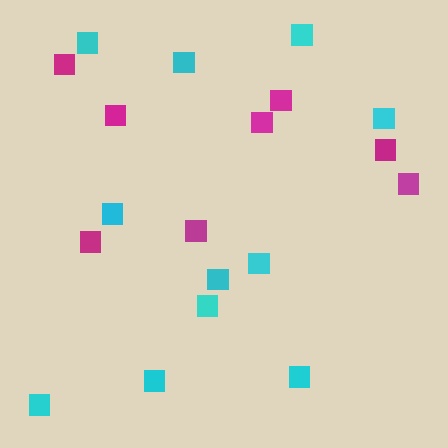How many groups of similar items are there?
There are 2 groups: one group of magenta squares (8) and one group of cyan squares (11).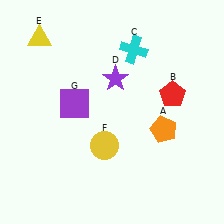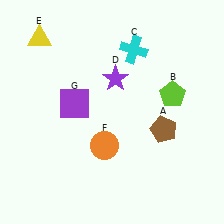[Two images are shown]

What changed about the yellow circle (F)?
In Image 1, F is yellow. In Image 2, it changed to orange.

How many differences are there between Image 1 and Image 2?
There are 3 differences between the two images.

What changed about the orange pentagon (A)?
In Image 1, A is orange. In Image 2, it changed to brown.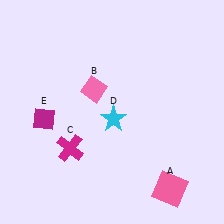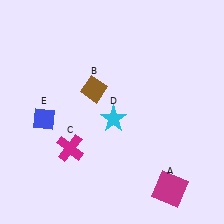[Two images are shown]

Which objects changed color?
A changed from pink to magenta. B changed from pink to brown. E changed from magenta to blue.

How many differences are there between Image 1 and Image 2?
There are 3 differences between the two images.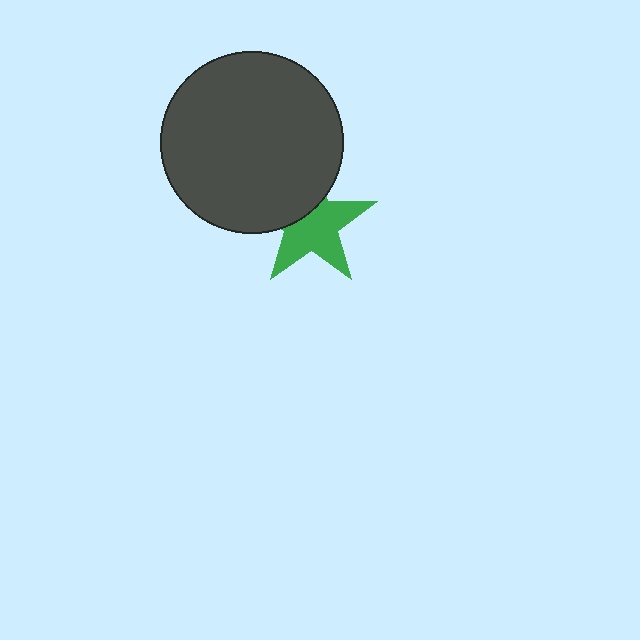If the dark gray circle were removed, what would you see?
You would see the complete green star.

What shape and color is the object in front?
The object in front is a dark gray circle.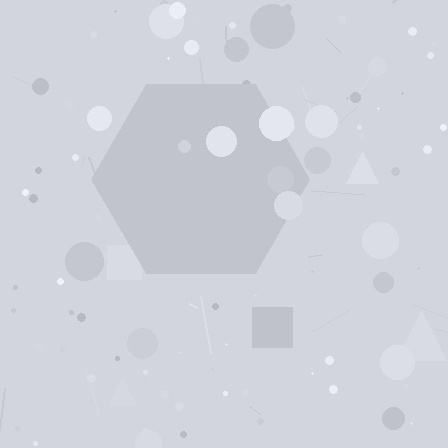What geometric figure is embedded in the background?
A hexagon is embedded in the background.